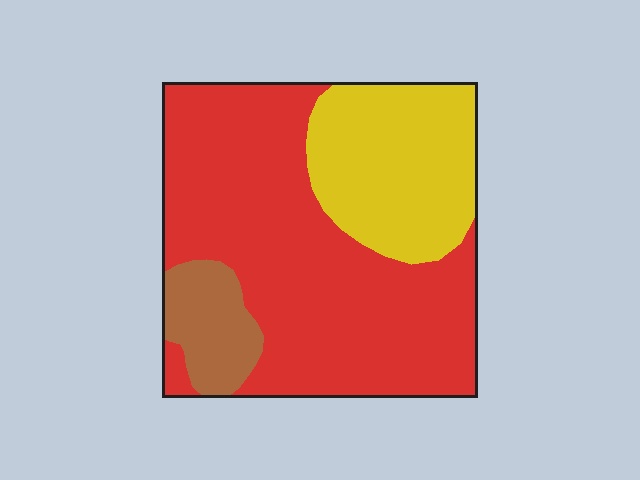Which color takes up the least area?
Brown, at roughly 10%.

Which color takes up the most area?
Red, at roughly 65%.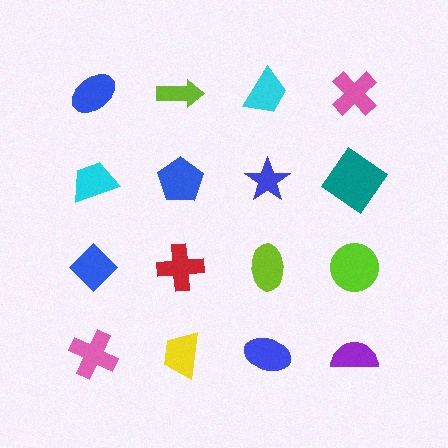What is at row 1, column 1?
A blue ellipse.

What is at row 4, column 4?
A purple semicircle.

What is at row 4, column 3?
A blue ellipse.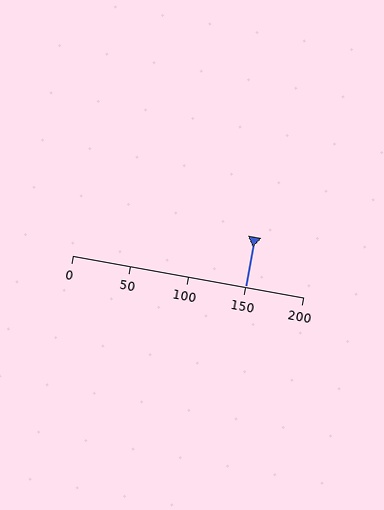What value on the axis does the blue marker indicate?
The marker indicates approximately 150.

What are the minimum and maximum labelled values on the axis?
The axis runs from 0 to 200.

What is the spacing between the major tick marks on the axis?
The major ticks are spaced 50 apart.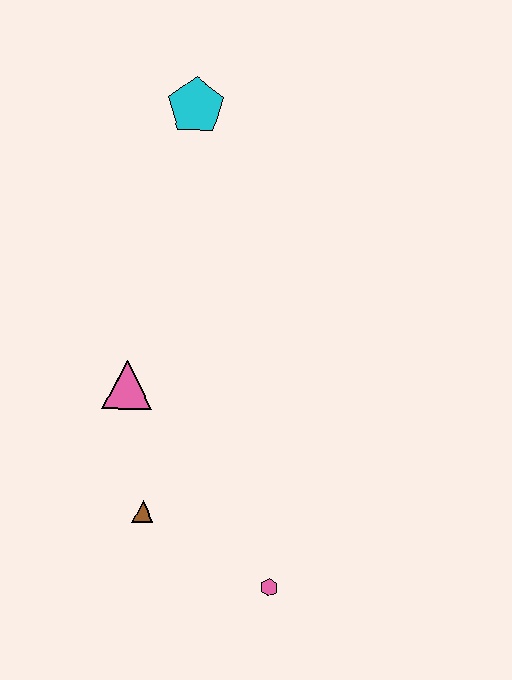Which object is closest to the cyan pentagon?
The pink triangle is closest to the cyan pentagon.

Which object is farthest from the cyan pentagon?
The pink hexagon is farthest from the cyan pentagon.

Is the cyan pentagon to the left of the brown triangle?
No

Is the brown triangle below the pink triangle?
Yes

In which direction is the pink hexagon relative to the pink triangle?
The pink hexagon is below the pink triangle.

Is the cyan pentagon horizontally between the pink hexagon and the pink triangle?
Yes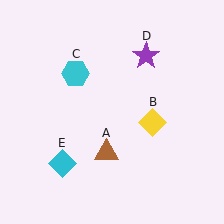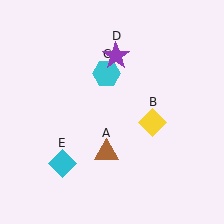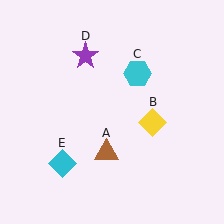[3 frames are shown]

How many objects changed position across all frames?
2 objects changed position: cyan hexagon (object C), purple star (object D).